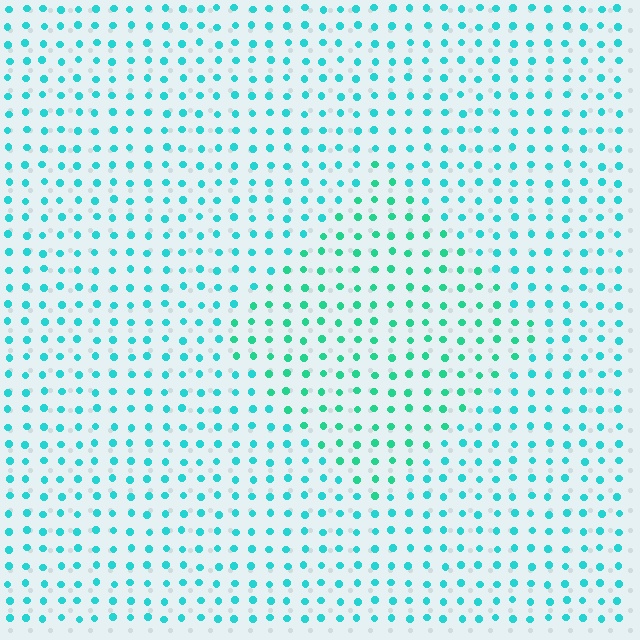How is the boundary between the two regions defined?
The boundary is defined purely by a slight shift in hue (about 23 degrees). Spacing, size, and orientation are identical on both sides.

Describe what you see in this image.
The image is filled with small cyan elements in a uniform arrangement. A diamond-shaped region is visible where the elements are tinted to a slightly different hue, forming a subtle color boundary.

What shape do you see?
I see a diamond.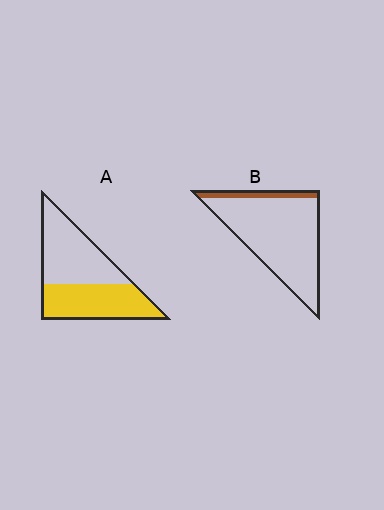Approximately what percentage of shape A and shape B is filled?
A is approximately 50% and B is approximately 10%.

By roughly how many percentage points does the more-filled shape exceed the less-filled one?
By roughly 35 percentage points (A over B).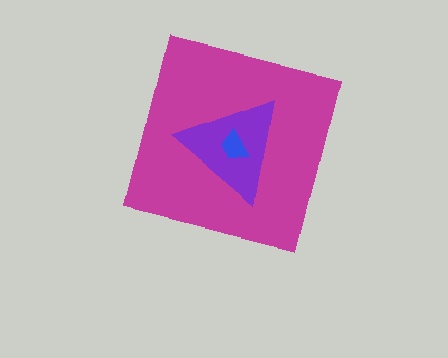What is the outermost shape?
The magenta square.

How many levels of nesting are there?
3.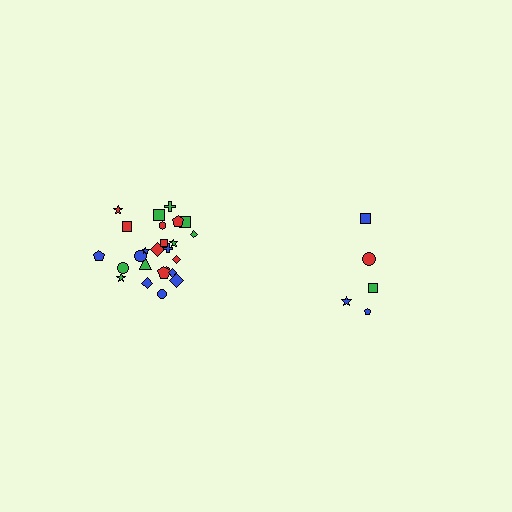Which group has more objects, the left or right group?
The left group.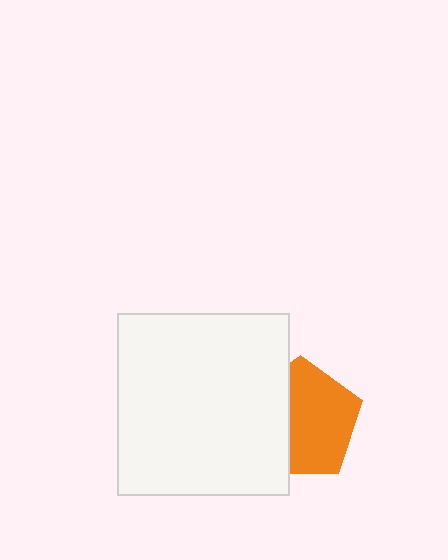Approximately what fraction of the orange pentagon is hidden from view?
Roughly 38% of the orange pentagon is hidden behind the white rectangle.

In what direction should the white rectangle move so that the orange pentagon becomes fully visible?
The white rectangle should move left. That is the shortest direction to clear the overlap and leave the orange pentagon fully visible.